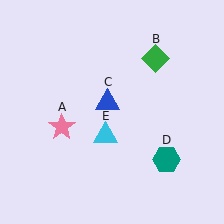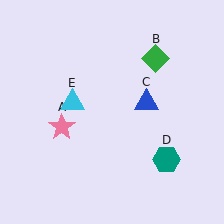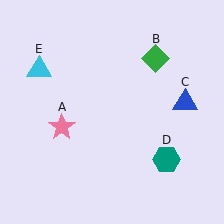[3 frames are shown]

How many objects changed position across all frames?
2 objects changed position: blue triangle (object C), cyan triangle (object E).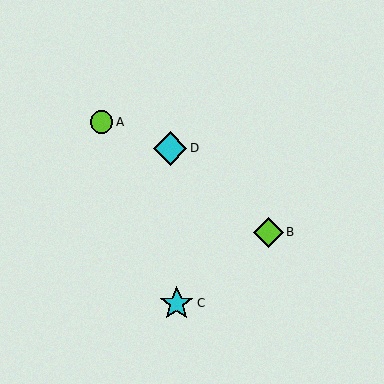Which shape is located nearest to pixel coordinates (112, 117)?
The lime circle (labeled A) at (102, 122) is nearest to that location.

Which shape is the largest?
The cyan star (labeled C) is the largest.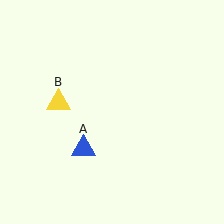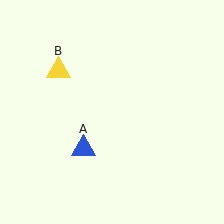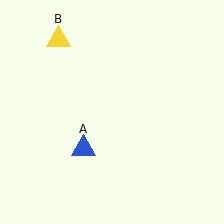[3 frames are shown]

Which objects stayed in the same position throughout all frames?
Blue triangle (object A) remained stationary.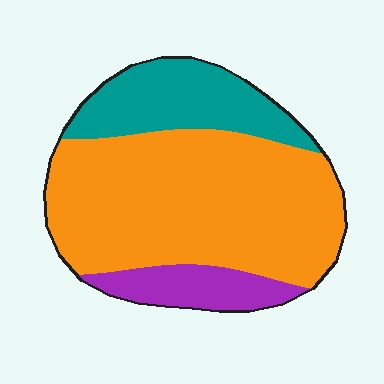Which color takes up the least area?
Purple, at roughly 10%.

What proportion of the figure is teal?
Teal covers roughly 20% of the figure.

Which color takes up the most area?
Orange, at roughly 65%.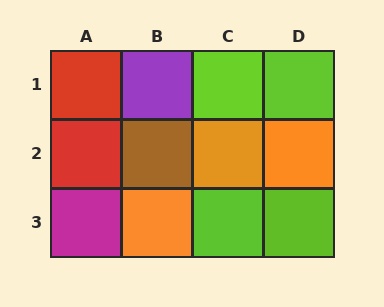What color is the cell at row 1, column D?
Lime.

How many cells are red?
2 cells are red.